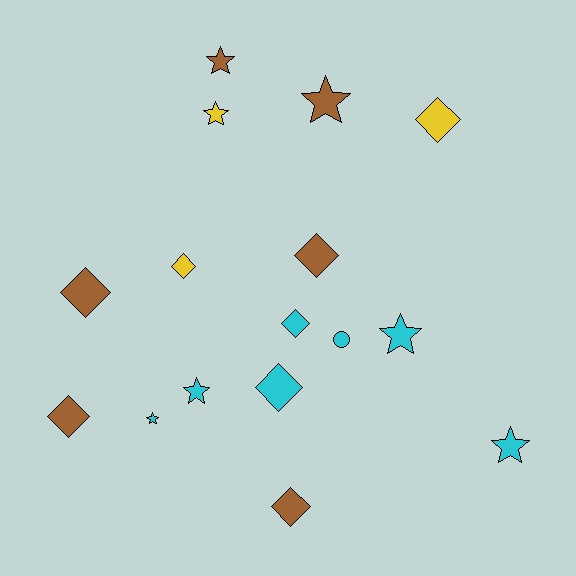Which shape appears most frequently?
Diamond, with 8 objects.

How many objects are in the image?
There are 16 objects.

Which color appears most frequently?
Cyan, with 7 objects.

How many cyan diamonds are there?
There are 2 cyan diamonds.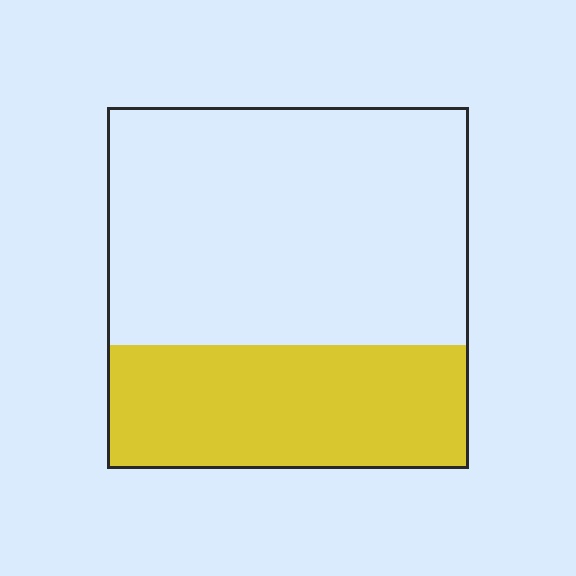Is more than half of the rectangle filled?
No.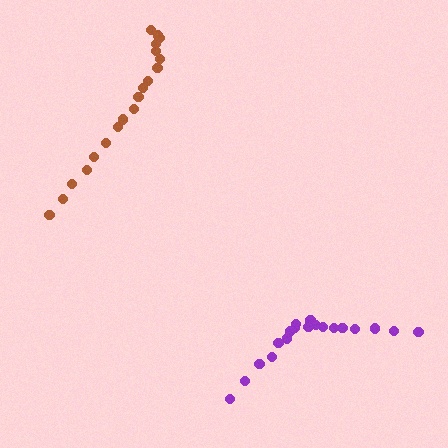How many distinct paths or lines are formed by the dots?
There are 2 distinct paths.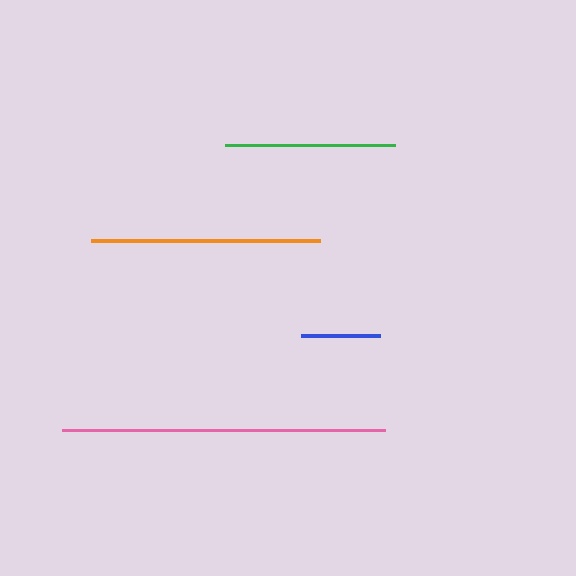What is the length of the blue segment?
The blue segment is approximately 79 pixels long.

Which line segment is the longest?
The pink line is the longest at approximately 324 pixels.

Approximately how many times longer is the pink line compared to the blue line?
The pink line is approximately 4.1 times the length of the blue line.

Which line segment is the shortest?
The blue line is the shortest at approximately 79 pixels.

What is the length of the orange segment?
The orange segment is approximately 229 pixels long.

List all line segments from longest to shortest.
From longest to shortest: pink, orange, green, blue.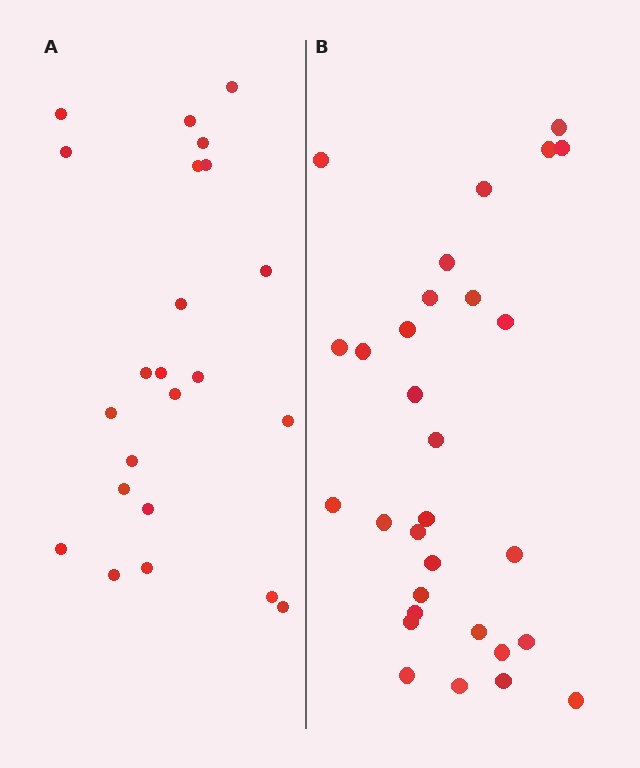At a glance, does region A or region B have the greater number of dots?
Region B (the right region) has more dots.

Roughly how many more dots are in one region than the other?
Region B has roughly 8 or so more dots than region A.